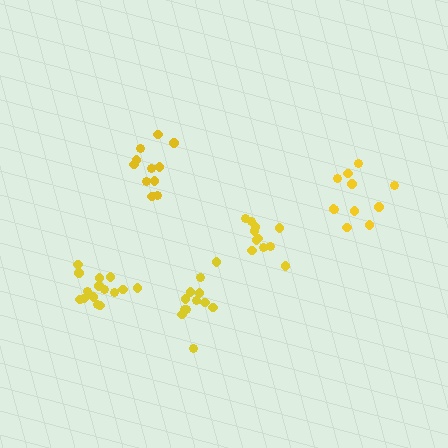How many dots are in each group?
Group 1: 11 dots, Group 2: 16 dots, Group 3: 12 dots, Group 4: 11 dots, Group 5: 11 dots (61 total).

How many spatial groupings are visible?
There are 5 spatial groupings.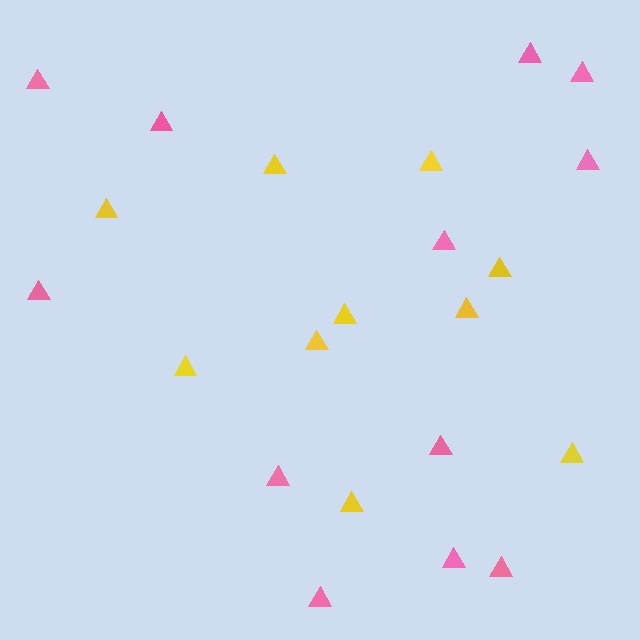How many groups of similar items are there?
There are 2 groups: one group of yellow triangles (10) and one group of pink triangles (12).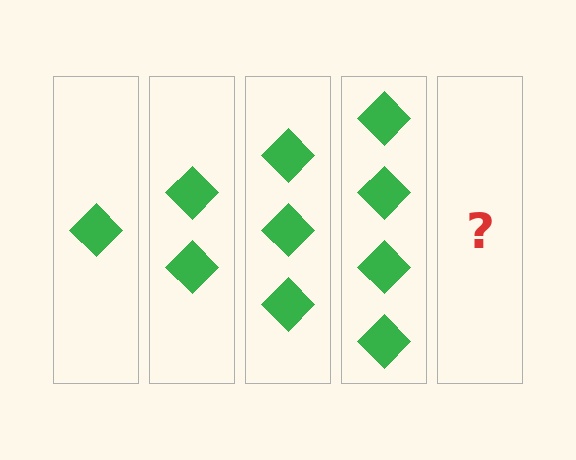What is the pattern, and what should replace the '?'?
The pattern is that each step adds one more diamond. The '?' should be 5 diamonds.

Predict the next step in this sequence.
The next step is 5 diamonds.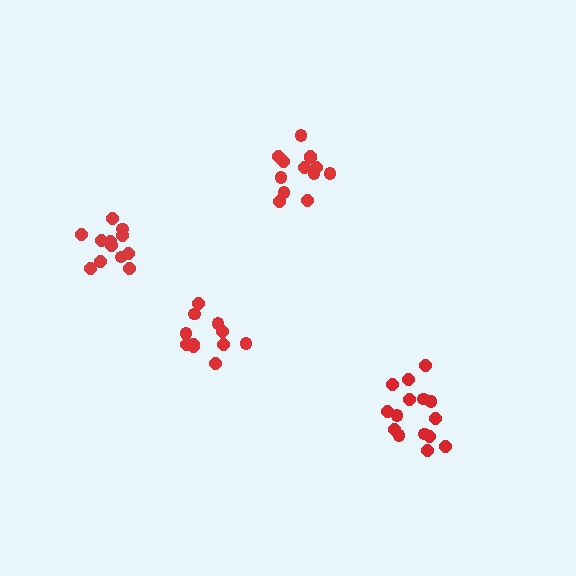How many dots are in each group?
Group 1: 12 dots, Group 2: 15 dots, Group 3: 13 dots, Group 4: 11 dots (51 total).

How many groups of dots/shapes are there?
There are 4 groups.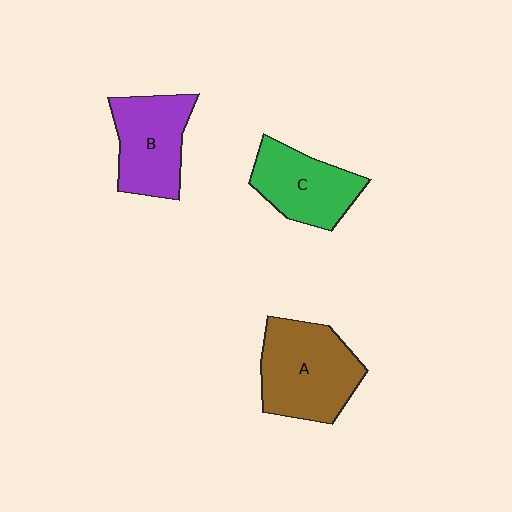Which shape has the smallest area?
Shape C (green).